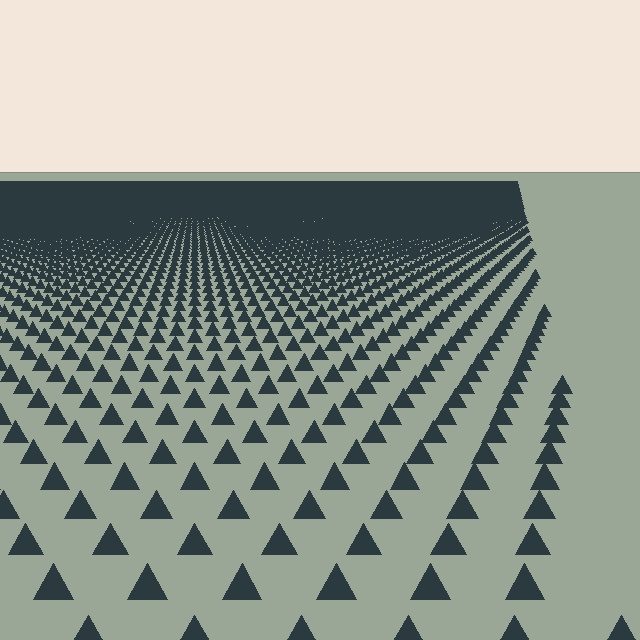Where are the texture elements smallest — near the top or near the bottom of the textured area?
Near the top.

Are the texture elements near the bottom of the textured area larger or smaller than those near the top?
Larger. Near the bottom, elements are closer to the viewer and appear at a bigger on-screen size.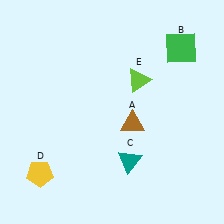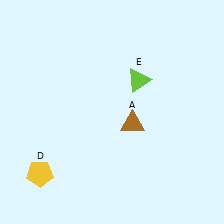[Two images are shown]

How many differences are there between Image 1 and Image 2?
There are 2 differences between the two images.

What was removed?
The teal triangle (C), the green square (B) were removed in Image 2.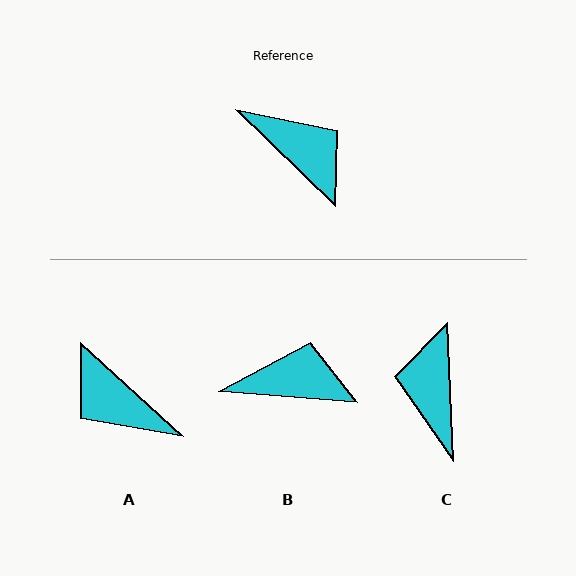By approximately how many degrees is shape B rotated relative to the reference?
Approximately 40 degrees counter-clockwise.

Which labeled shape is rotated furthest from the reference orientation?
A, about 178 degrees away.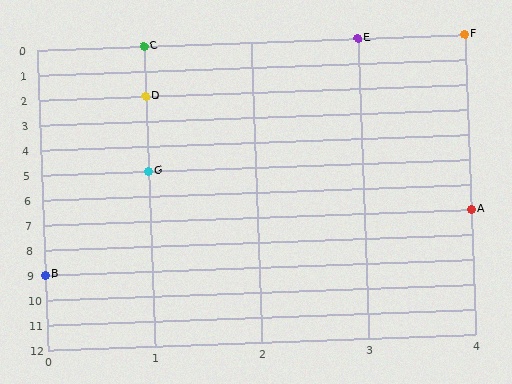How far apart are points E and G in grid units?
Points E and G are 2 columns and 5 rows apart (about 5.4 grid units diagonally).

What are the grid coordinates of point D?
Point D is at grid coordinates (1, 2).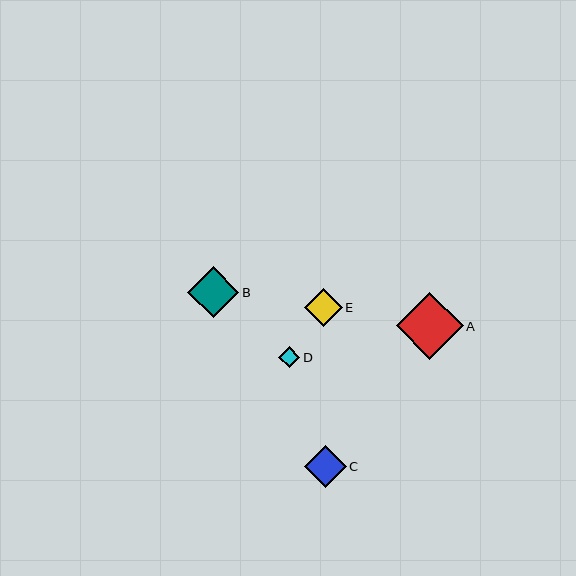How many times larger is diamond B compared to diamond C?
Diamond B is approximately 1.2 times the size of diamond C.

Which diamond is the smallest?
Diamond D is the smallest with a size of approximately 21 pixels.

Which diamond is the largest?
Diamond A is the largest with a size of approximately 67 pixels.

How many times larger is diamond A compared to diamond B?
Diamond A is approximately 1.3 times the size of diamond B.